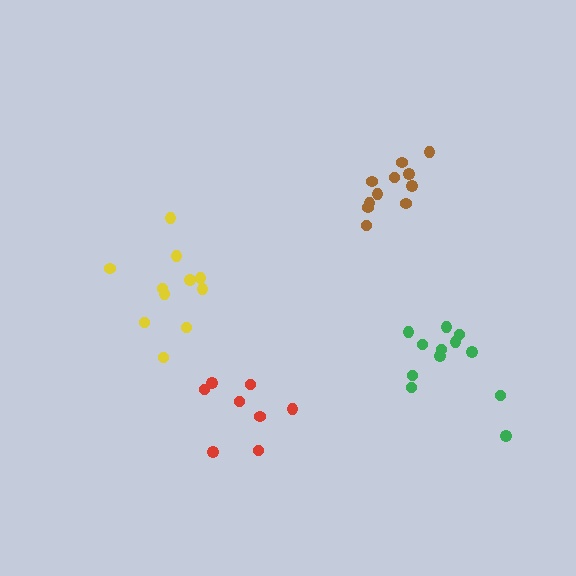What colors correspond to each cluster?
The clusters are colored: green, brown, yellow, red.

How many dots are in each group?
Group 1: 12 dots, Group 2: 11 dots, Group 3: 11 dots, Group 4: 8 dots (42 total).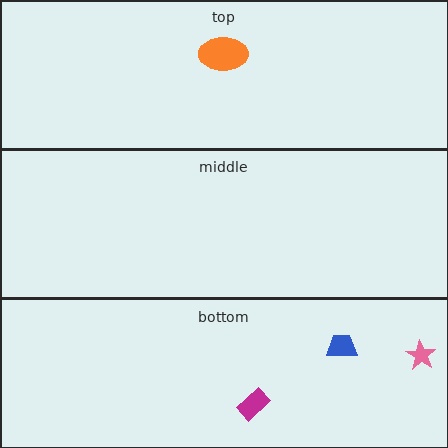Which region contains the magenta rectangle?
The bottom region.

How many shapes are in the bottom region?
3.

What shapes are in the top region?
The orange ellipse.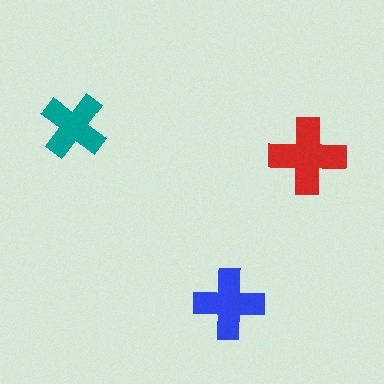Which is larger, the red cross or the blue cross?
The red one.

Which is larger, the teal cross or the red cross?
The red one.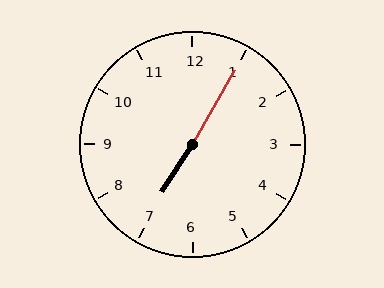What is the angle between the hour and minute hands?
Approximately 178 degrees.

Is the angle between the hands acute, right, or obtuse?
It is obtuse.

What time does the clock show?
7:05.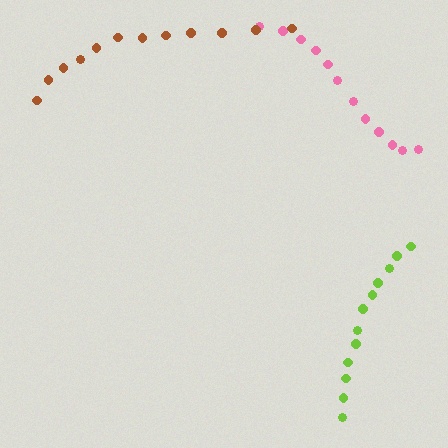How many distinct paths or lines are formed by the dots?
There are 3 distinct paths.